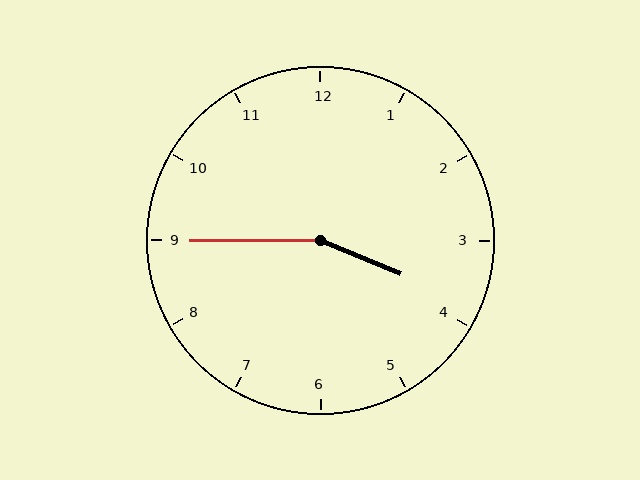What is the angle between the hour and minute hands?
Approximately 158 degrees.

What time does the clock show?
3:45.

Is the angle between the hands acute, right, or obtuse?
It is obtuse.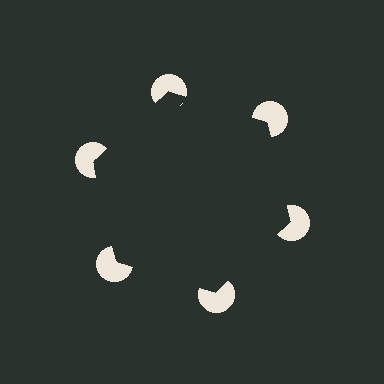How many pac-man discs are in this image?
There are 6 — one at each vertex of the illusory hexagon.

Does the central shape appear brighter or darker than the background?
It typically appears slightly darker than the background, even though no actual brightness change is drawn.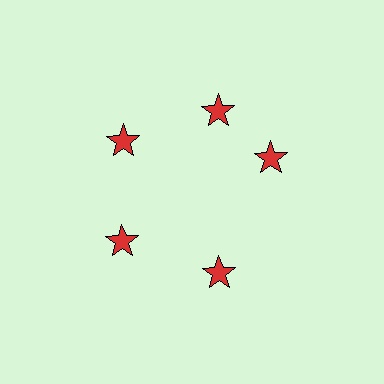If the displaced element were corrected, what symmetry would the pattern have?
It would have 5-fold rotational symmetry — the pattern would map onto itself every 72 degrees.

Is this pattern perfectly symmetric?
No. The 5 red stars are arranged in a ring, but one element near the 3 o'clock position is rotated out of alignment along the ring, breaking the 5-fold rotational symmetry.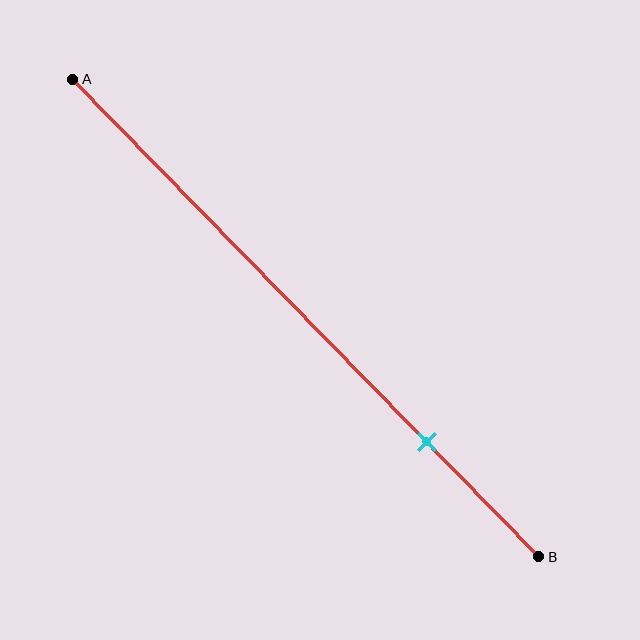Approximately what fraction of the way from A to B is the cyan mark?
The cyan mark is approximately 75% of the way from A to B.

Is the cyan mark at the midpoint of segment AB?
No, the mark is at about 75% from A, not at the 50% midpoint.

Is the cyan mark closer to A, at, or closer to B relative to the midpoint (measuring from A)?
The cyan mark is closer to point B than the midpoint of segment AB.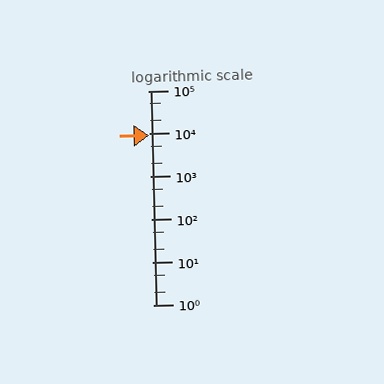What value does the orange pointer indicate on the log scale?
The pointer indicates approximately 8900.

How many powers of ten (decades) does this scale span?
The scale spans 5 decades, from 1 to 100000.